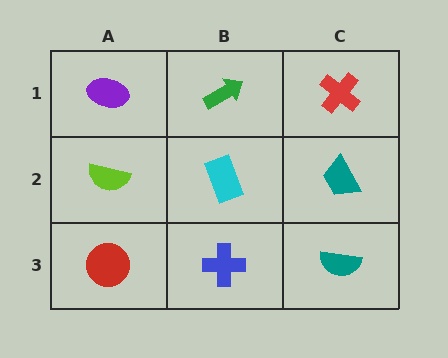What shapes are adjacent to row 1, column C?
A teal trapezoid (row 2, column C), a green arrow (row 1, column B).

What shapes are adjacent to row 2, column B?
A green arrow (row 1, column B), a blue cross (row 3, column B), a lime semicircle (row 2, column A), a teal trapezoid (row 2, column C).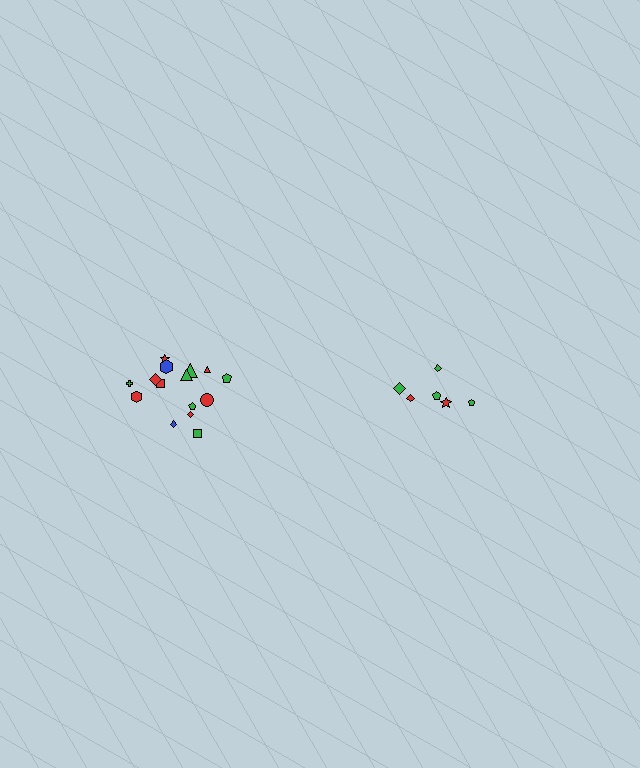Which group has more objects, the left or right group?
The left group.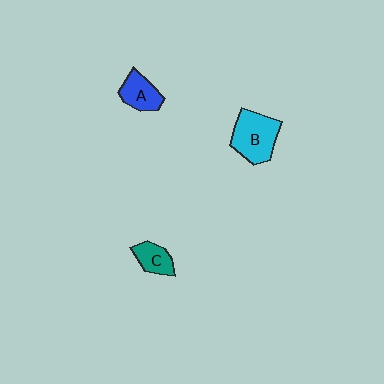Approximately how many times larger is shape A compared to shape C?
Approximately 1.2 times.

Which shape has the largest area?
Shape B (cyan).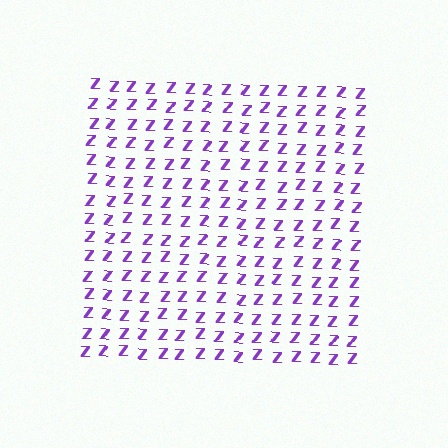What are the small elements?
The small elements are letter Z's.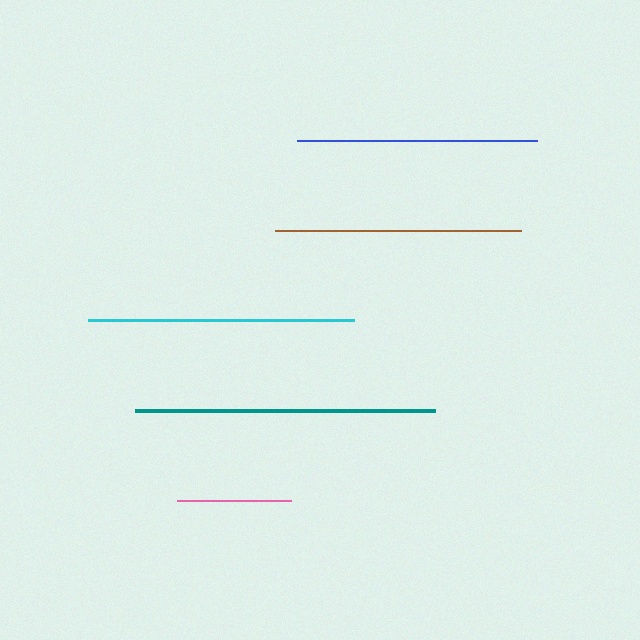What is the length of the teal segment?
The teal segment is approximately 301 pixels long.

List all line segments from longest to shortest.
From longest to shortest: teal, cyan, brown, blue, pink.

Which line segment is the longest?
The teal line is the longest at approximately 301 pixels.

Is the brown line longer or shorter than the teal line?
The teal line is longer than the brown line.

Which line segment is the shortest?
The pink line is the shortest at approximately 115 pixels.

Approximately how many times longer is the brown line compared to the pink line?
The brown line is approximately 2.1 times the length of the pink line.